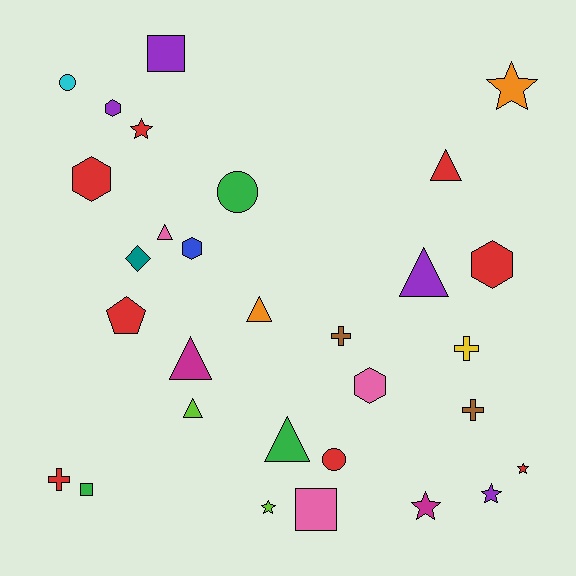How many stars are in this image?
There are 6 stars.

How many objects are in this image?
There are 30 objects.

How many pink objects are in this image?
There are 3 pink objects.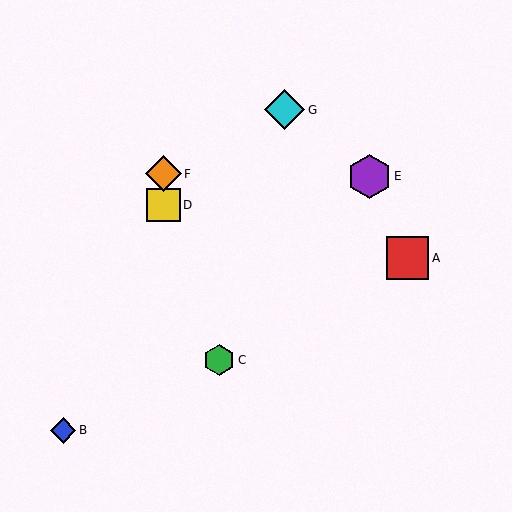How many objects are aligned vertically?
2 objects (D, F) are aligned vertically.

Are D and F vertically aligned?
Yes, both are at x≈164.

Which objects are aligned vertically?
Objects D, F are aligned vertically.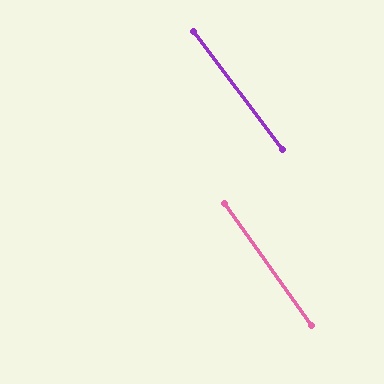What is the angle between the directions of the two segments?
Approximately 1 degree.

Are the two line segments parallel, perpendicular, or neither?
Parallel — their directions differ by only 1.4°.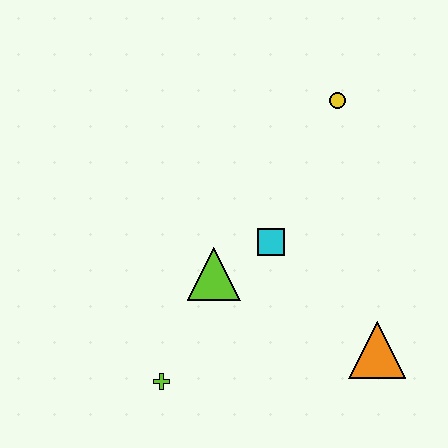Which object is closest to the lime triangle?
The cyan square is closest to the lime triangle.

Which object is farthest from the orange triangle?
The yellow circle is farthest from the orange triangle.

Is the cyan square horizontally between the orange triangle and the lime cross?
Yes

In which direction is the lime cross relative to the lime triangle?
The lime cross is below the lime triangle.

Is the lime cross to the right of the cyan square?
No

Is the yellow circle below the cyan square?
No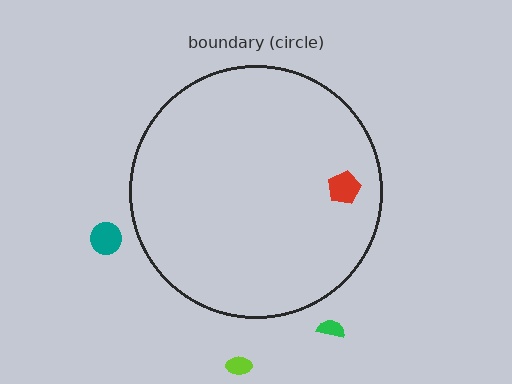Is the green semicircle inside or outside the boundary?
Outside.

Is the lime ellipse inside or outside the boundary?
Outside.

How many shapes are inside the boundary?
1 inside, 3 outside.